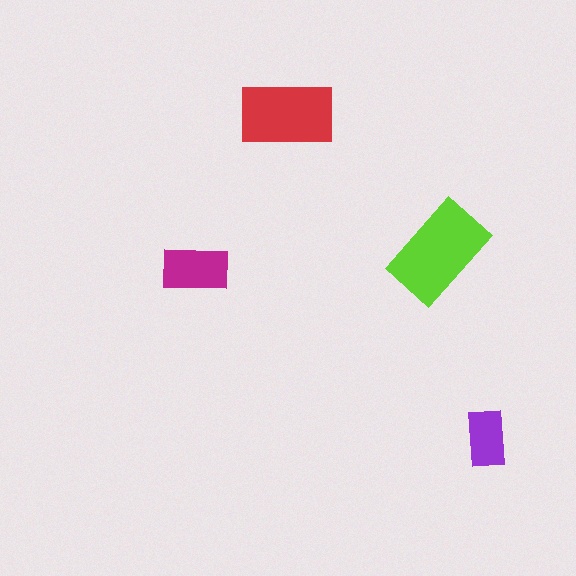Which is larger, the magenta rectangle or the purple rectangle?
The magenta one.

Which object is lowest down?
The purple rectangle is bottommost.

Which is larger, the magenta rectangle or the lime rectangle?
The lime one.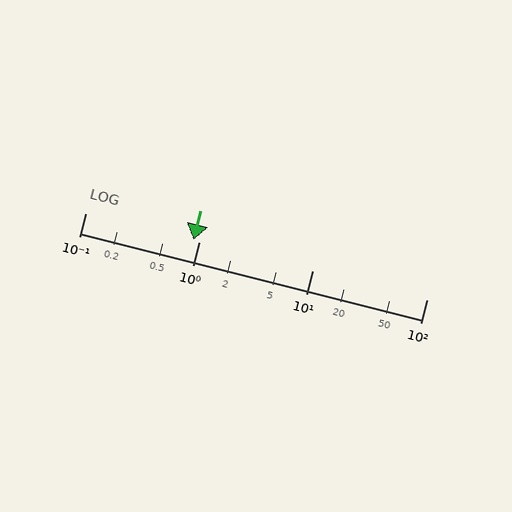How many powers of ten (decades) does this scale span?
The scale spans 3 decades, from 0.1 to 100.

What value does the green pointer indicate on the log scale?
The pointer indicates approximately 0.9.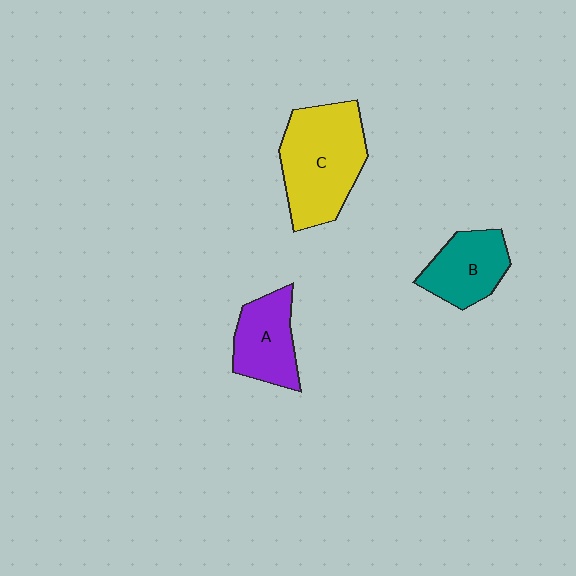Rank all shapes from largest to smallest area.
From largest to smallest: C (yellow), A (purple), B (teal).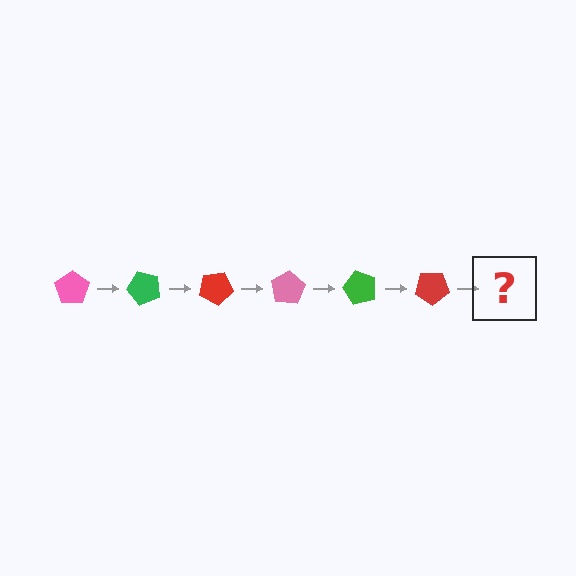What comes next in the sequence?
The next element should be a pink pentagon, rotated 300 degrees from the start.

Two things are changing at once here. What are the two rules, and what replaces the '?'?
The two rules are that it rotates 50 degrees each step and the color cycles through pink, green, and red. The '?' should be a pink pentagon, rotated 300 degrees from the start.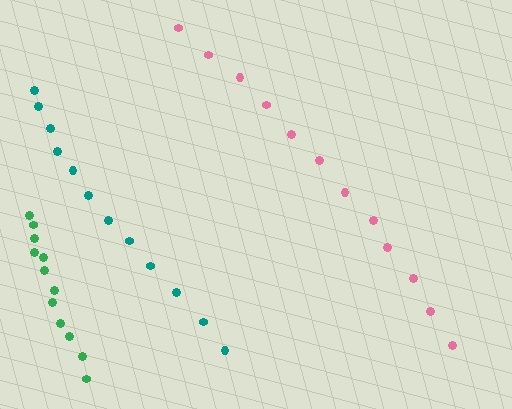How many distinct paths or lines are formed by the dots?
There are 3 distinct paths.